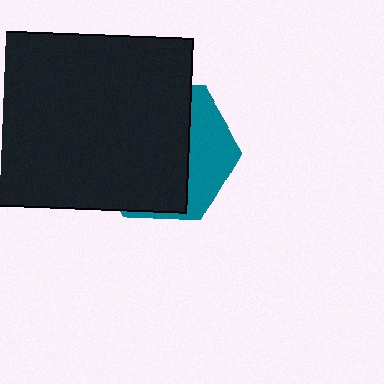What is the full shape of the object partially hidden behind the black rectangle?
The partially hidden object is a teal hexagon.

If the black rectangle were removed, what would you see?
You would see the complete teal hexagon.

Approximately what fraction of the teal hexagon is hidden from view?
Roughly 68% of the teal hexagon is hidden behind the black rectangle.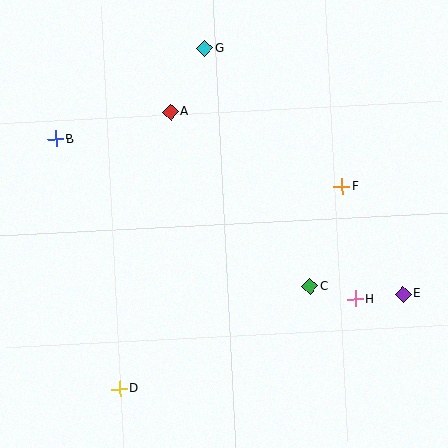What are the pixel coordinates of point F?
Point F is at (342, 187).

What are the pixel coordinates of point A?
Point A is at (170, 112).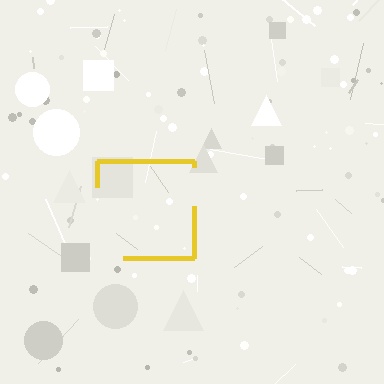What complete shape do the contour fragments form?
The contour fragments form a square.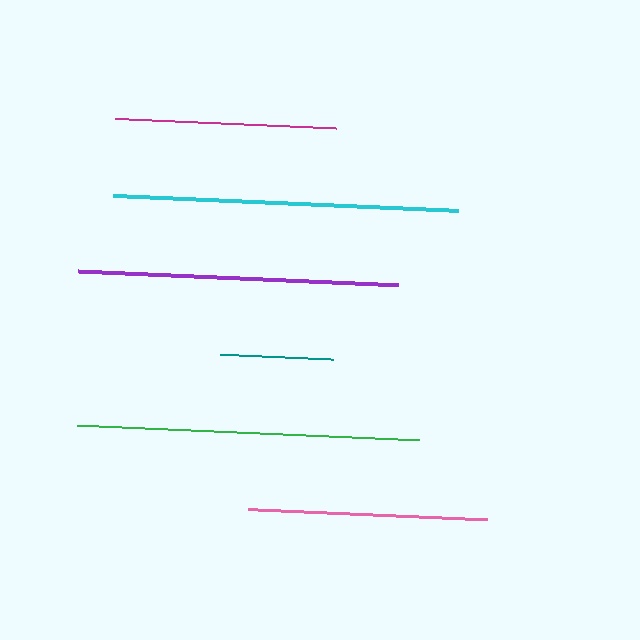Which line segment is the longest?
The cyan line is the longest at approximately 345 pixels.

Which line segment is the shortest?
The teal line is the shortest at approximately 113 pixels.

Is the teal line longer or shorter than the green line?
The green line is longer than the teal line.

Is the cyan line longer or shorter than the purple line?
The cyan line is longer than the purple line.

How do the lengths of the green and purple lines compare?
The green and purple lines are approximately the same length.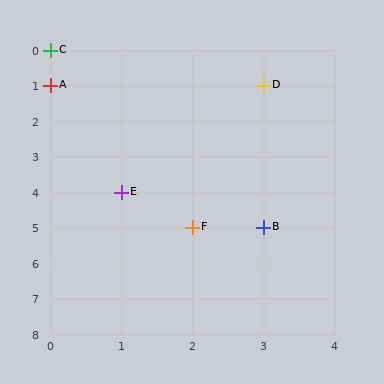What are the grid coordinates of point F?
Point F is at grid coordinates (2, 5).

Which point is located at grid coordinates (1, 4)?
Point E is at (1, 4).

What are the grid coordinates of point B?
Point B is at grid coordinates (3, 5).